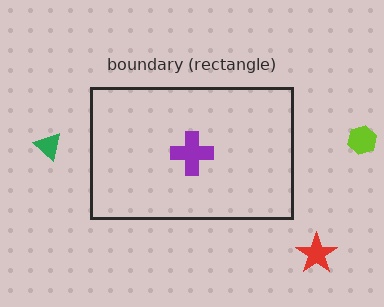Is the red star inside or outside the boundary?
Outside.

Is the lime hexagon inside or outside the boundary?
Outside.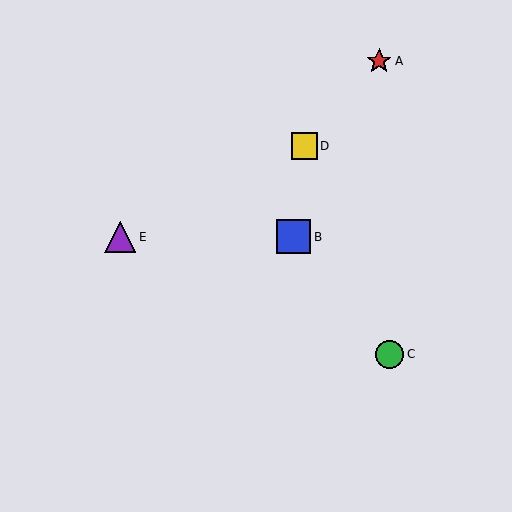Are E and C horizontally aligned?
No, E is at y≈237 and C is at y≈354.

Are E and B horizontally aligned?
Yes, both are at y≈237.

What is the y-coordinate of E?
Object E is at y≈237.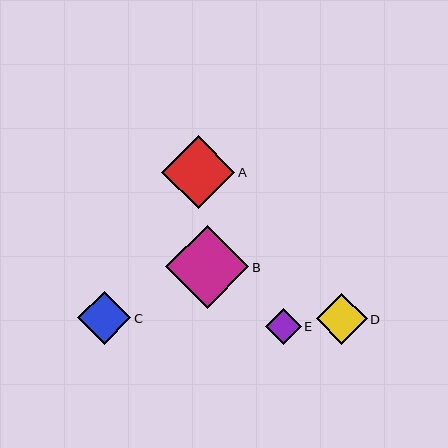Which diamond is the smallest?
Diamond E is the smallest with a size of approximately 36 pixels.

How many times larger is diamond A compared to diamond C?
Diamond A is approximately 1.4 times the size of diamond C.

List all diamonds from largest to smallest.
From largest to smallest: B, A, C, D, E.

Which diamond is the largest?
Diamond B is the largest with a size of approximately 83 pixels.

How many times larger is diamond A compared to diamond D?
Diamond A is approximately 1.4 times the size of diamond D.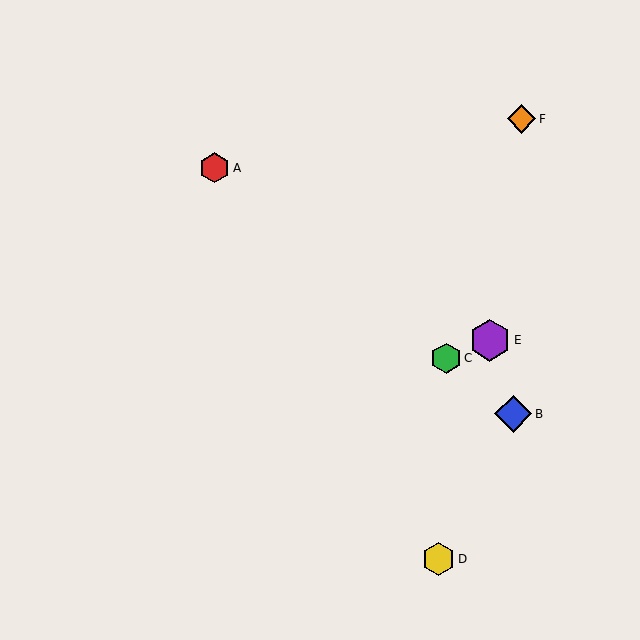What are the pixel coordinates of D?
Object D is at (438, 559).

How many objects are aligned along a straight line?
3 objects (A, B, C) are aligned along a straight line.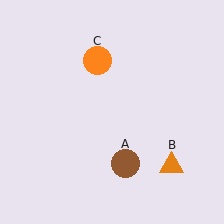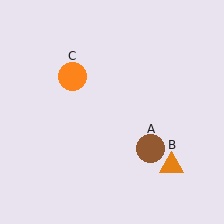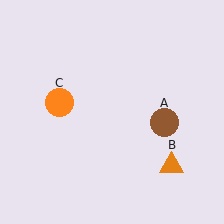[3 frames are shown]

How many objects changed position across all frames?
2 objects changed position: brown circle (object A), orange circle (object C).